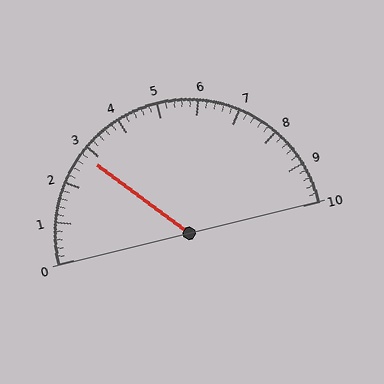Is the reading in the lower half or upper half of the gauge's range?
The reading is in the lower half of the range (0 to 10).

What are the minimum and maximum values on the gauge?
The gauge ranges from 0 to 10.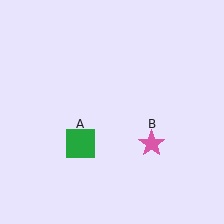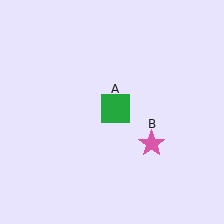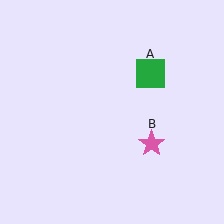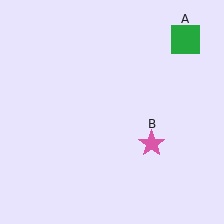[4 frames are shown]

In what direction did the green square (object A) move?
The green square (object A) moved up and to the right.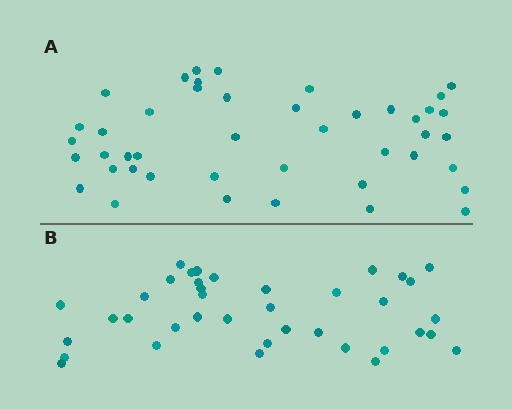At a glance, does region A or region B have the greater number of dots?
Region A (the top region) has more dots.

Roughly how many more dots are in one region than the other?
Region A has about 6 more dots than region B.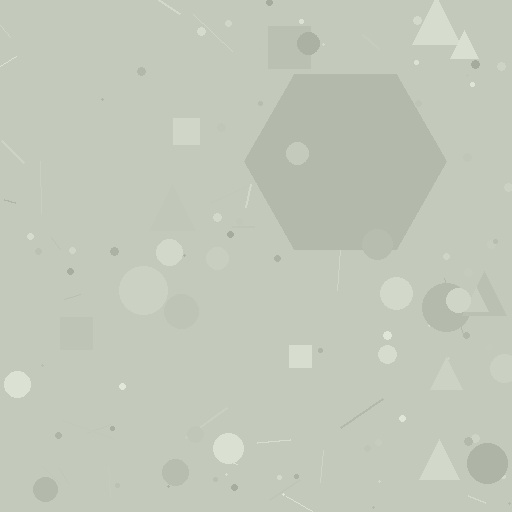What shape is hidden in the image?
A hexagon is hidden in the image.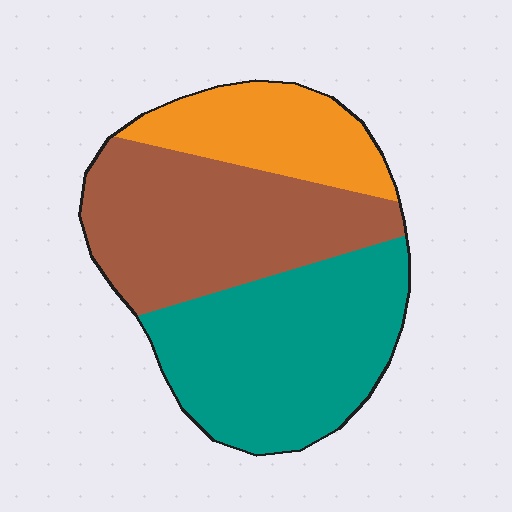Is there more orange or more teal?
Teal.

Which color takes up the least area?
Orange, at roughly 20%.